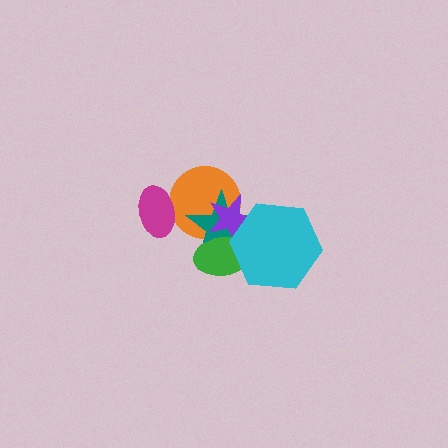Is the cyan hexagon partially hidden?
No, no other shape covers it.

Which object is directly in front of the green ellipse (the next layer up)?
The purple star is directly in front of the green ellipse.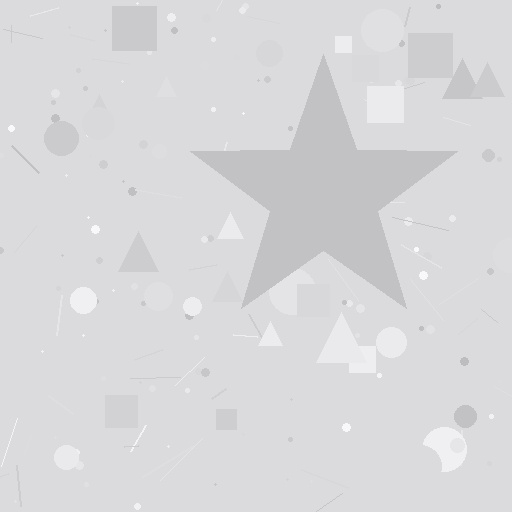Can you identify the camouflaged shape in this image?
The camouflaged shape is a star.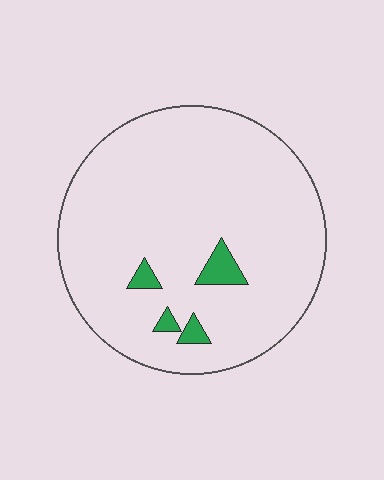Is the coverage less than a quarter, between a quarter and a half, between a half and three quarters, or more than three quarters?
Less than a quarter.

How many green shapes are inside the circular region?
4.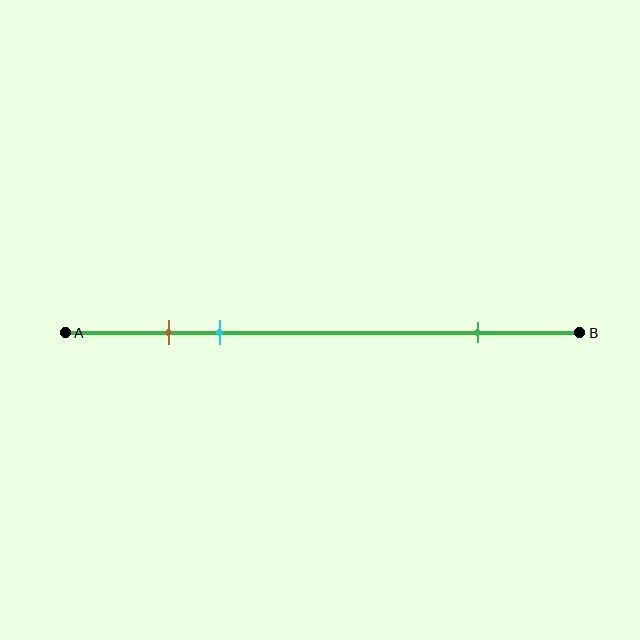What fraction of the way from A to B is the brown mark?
The brown mark is approximately 20% (0.2) of the way from A to B.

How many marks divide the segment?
There are 3 marks dividing the segment.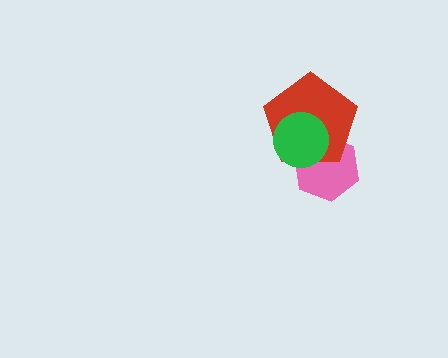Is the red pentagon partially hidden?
Yes, it is partially covered by another shape.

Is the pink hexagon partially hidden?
Yes, it is partially covered by another shape.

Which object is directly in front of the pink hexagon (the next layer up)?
The red pentagon is directly in front of the pink hexagon.